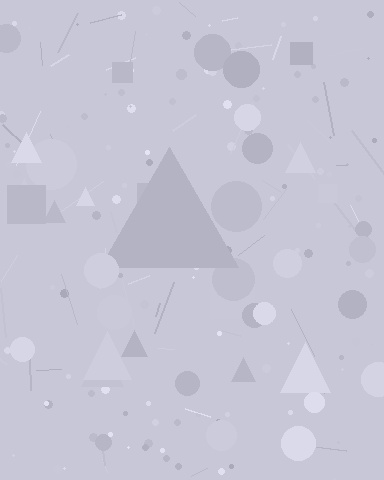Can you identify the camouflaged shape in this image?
The camouflaged shape is a triangle.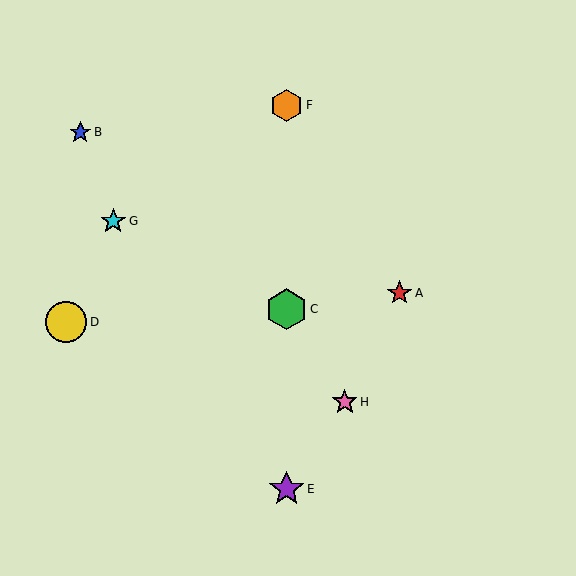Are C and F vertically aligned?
Yes, both are at x≈287.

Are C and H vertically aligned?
No, C is at x≈287 and H is at x≈345.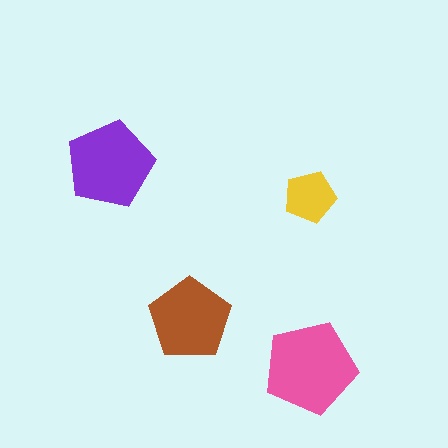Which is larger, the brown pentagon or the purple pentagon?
The purple one.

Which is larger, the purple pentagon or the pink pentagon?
The pink one.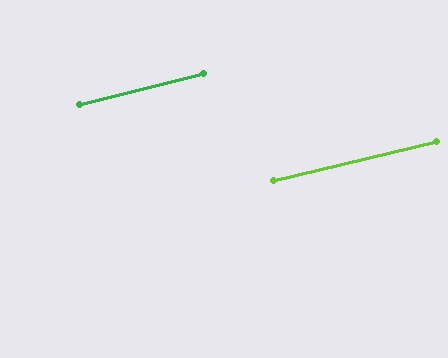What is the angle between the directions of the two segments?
Approximately 1 degree.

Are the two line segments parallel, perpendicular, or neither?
Parallel — their directions differ by only 0.8°.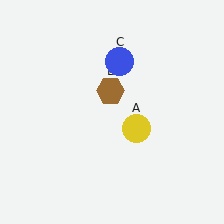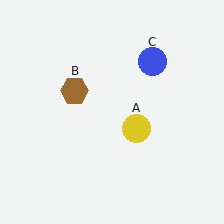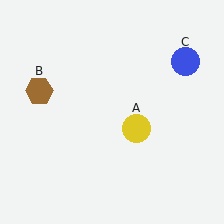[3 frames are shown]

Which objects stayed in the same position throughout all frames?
Yellow circle (object A) remained stationary.